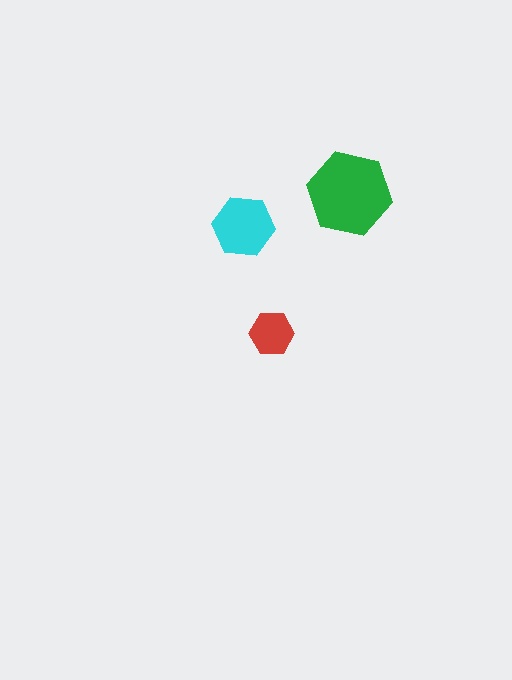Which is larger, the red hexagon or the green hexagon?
The green one.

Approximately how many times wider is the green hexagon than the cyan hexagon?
About 1.5 times wider.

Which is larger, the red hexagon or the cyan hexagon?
The cyan one.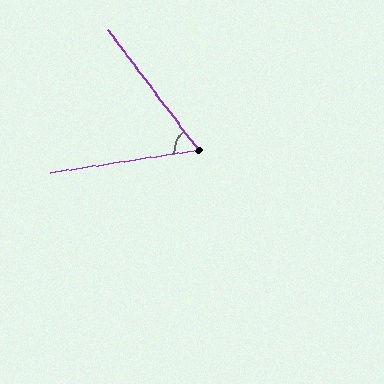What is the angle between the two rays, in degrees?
Approximately 61 degrees.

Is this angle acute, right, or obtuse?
It is acute.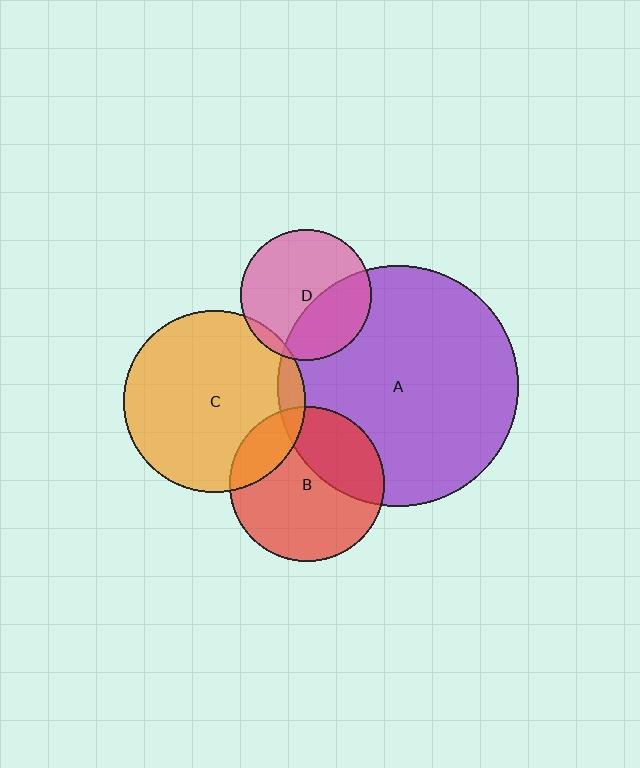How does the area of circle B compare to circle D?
Approximately 1.4 times.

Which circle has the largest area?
Circle A (purple).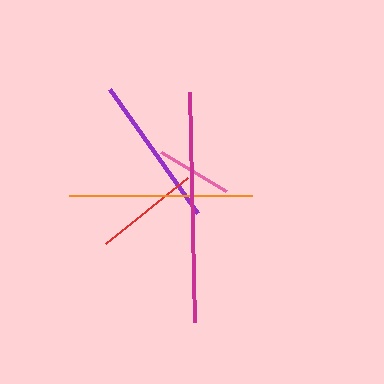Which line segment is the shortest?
The pink line is the shortest at approximately 76 pixels.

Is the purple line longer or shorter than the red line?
The purple line is longer than the red line.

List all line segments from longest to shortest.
From longest to shortest: magenta, orange, purple, red, pink.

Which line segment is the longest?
The magenta line is the longest at approximately 230 pixels.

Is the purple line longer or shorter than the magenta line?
The magenta line is longer than the purple line.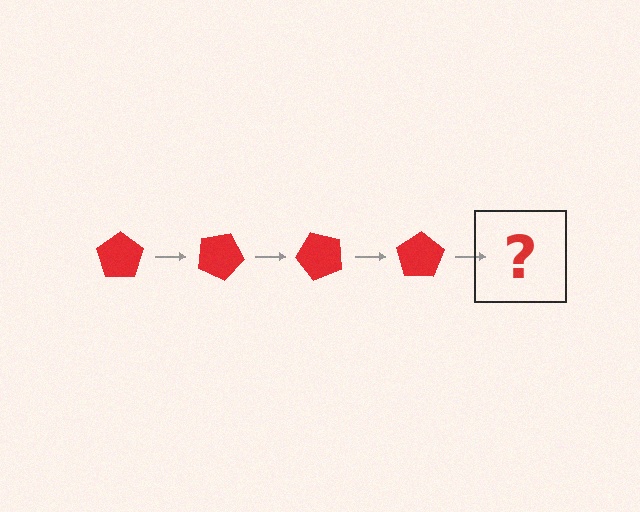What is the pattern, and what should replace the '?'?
The pattern is that the pentagon rotates 25 degrees each step. The '?' should be a red pentagon rotated 100 degrees.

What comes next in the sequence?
The next element should be a red pentagon rotated 100 degrees.